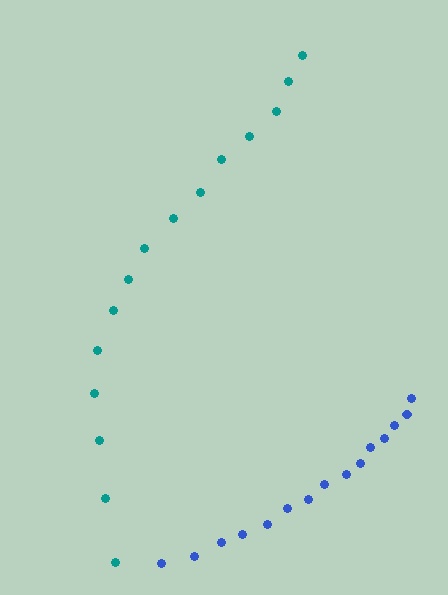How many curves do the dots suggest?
There are 2 distinct paths.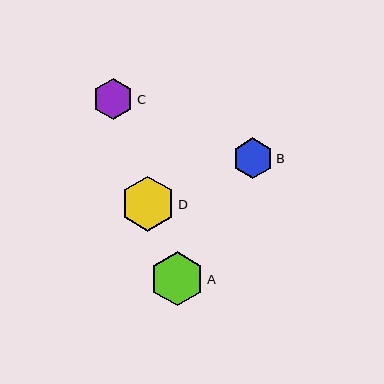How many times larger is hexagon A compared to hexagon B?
Hexagon A is approximately 1.3 times the size of hexagon B.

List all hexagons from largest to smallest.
From largest to smallest: D, A, C, B.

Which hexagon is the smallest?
Hexagon B is the smallest with a size of approximately 40 pixels.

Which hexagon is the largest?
Hexagon D is the largest with a size of approximately 55 pixels.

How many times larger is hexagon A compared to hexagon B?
Hexagon A is approximately 1.3 times the size of hexagon B.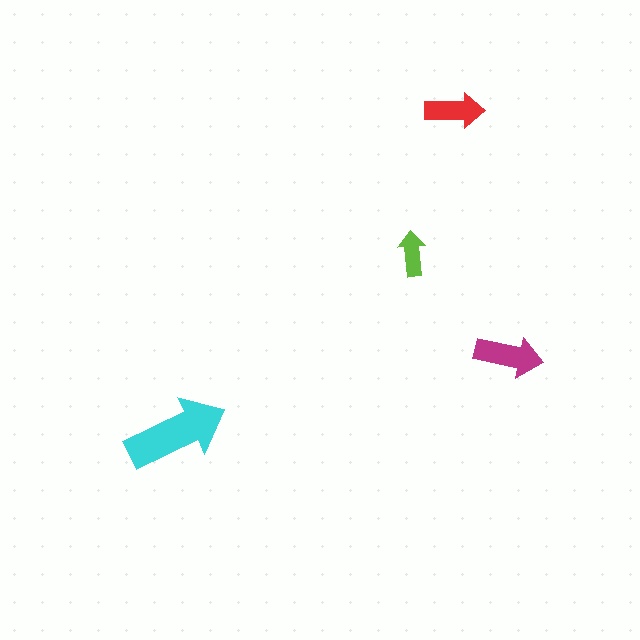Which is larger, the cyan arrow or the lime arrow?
The cyan one.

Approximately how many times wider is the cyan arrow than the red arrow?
About 1.5 times wider.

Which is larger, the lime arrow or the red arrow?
The red one.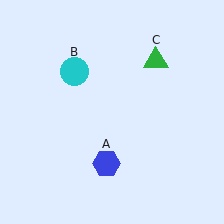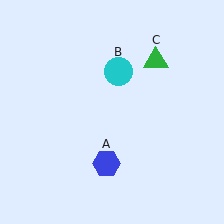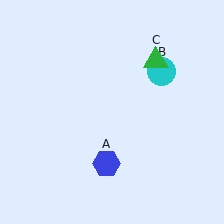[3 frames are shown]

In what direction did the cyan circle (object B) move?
The cyan circle (object B) moved right.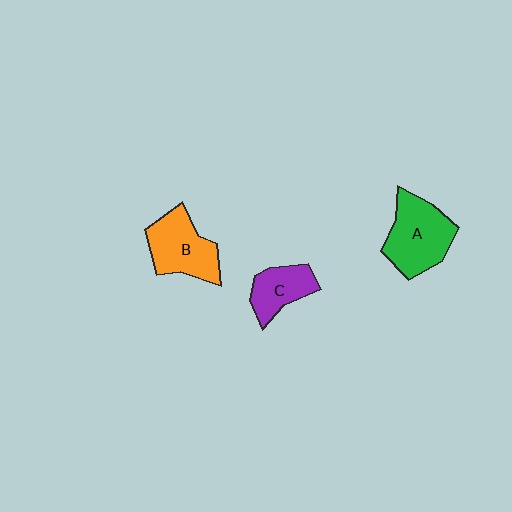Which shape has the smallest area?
Shape C (purple).